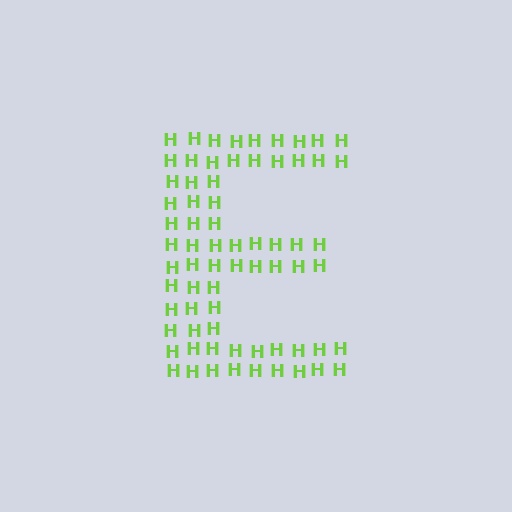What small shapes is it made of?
It is made of small letter H's.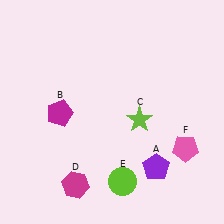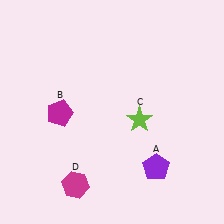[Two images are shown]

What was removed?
The pink pentagon (F), the lime circle (E) were removed in Image 2.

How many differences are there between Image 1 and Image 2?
There are 2 differences between the two images.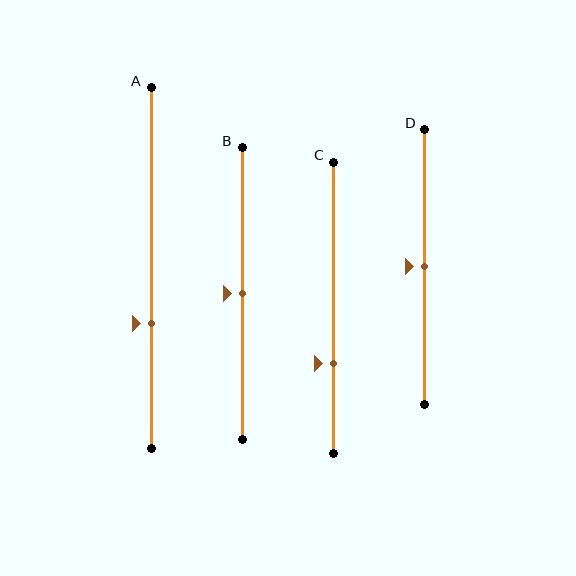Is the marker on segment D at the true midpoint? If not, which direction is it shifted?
Yes, the marker on segment D is at the true midpoint.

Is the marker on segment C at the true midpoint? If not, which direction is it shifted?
No, the marker on segment C is shifted downward by about 19% of the segment length.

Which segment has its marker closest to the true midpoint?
Segment B has its marker closest to the true midpoint.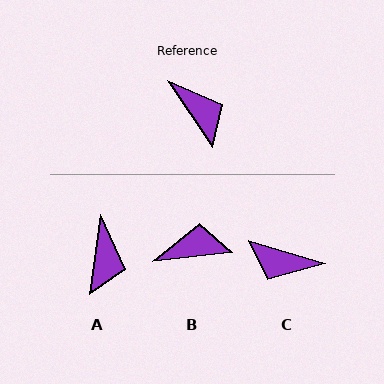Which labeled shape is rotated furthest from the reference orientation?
C, about 141 degrees away.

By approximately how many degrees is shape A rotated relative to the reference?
Approximately 43 degrees clockwise.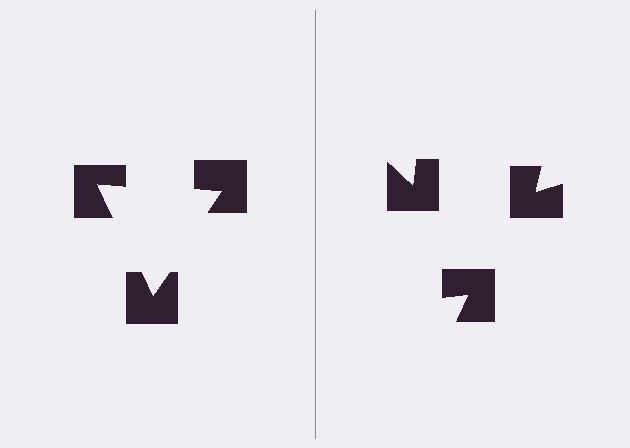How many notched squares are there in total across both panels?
6 — 3 on each side.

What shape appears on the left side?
An illusory triangle.